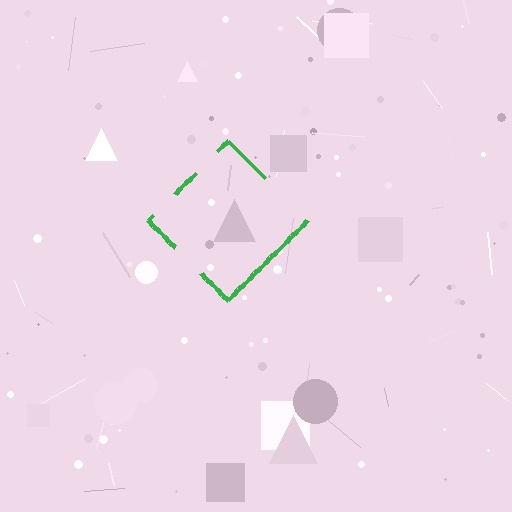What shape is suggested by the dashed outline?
The dashed outline suggests a diamond.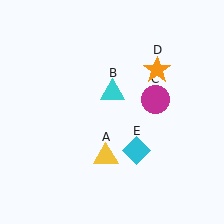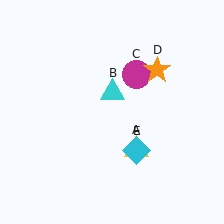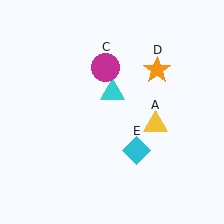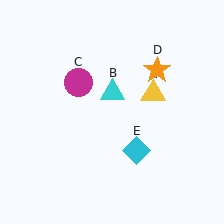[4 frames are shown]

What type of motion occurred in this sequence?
The yellow triangle (object A), magenta circle (object C) rotated counterclockwise around the center of the scene.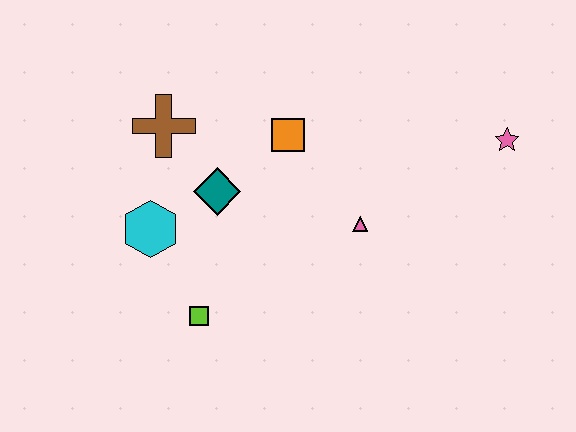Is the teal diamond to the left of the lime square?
No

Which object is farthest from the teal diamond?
The pink star is farthest from the teal diamond.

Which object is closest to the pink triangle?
The orange square is closest to the pink triangle.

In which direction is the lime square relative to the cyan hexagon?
The lime square is below the cyan hexagon.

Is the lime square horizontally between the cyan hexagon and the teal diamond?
Yes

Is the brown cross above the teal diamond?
Yes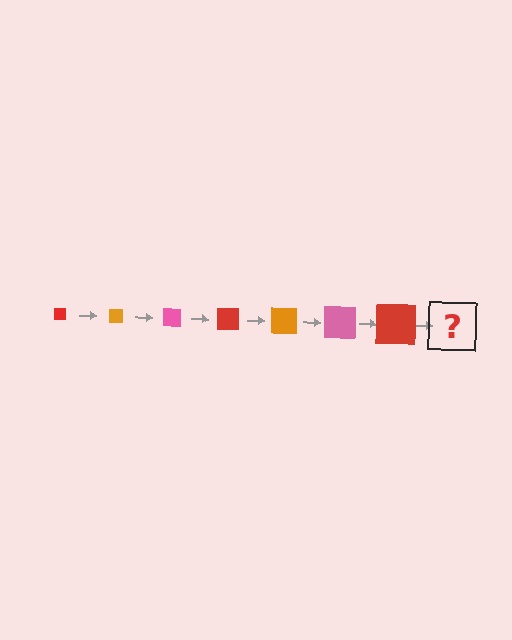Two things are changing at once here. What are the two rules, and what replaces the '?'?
The two rules are that the square grows larger each step and the color cycles through red, orange, and pink. The '?' should be an orange square, larger than the previous one.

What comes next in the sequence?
The next element should be an orange square, larger than the previous one.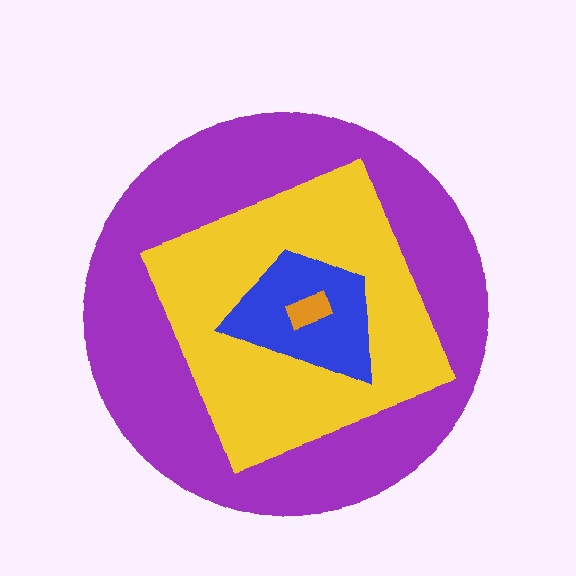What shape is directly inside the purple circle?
The yellow square.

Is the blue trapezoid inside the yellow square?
Yes.